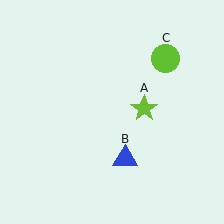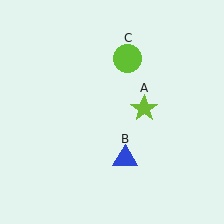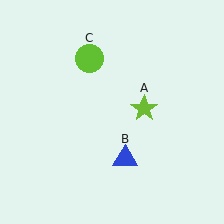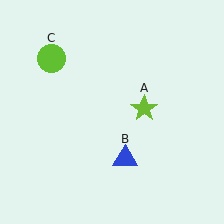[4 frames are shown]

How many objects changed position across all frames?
1 object changed position: lime circle (object C).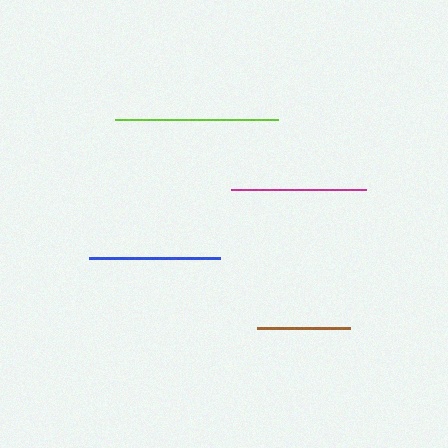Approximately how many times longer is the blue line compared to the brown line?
The blue line is approximately 1.4 times the length of the brown line.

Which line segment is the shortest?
The brown line is the shortest at approximately 94 pixels.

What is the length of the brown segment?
The brown segment is approximately 94 pixels long.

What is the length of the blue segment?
The blue segment is approximately 131 pixels long.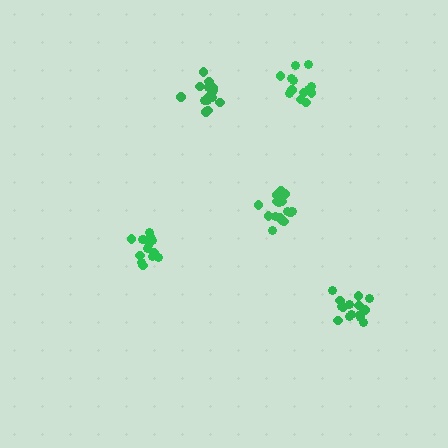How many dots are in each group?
Group 1: 14 dots, Group 2: 16 dots, Group 3: 17 dots, Group 4: 14 dots, Group 5: 13 dots (74 total).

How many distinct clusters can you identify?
There are 5 distinct clusters.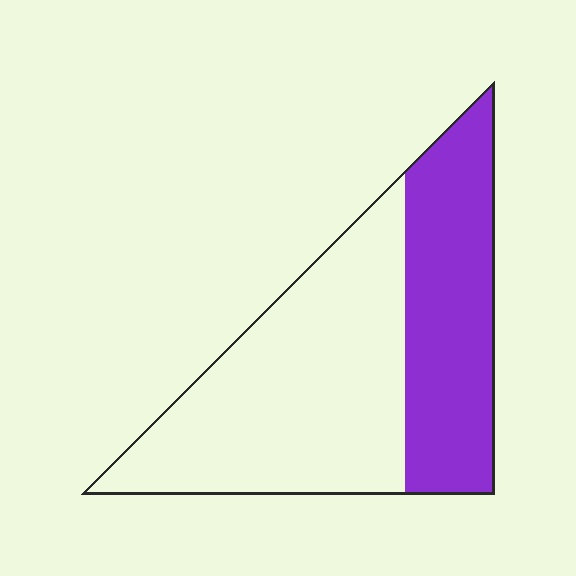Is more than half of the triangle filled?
No.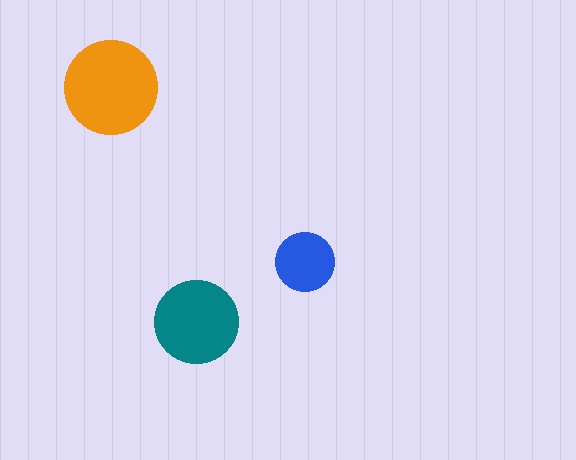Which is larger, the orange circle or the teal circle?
The orange one.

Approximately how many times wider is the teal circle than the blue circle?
About 1.5 times wider.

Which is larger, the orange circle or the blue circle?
The orange one.